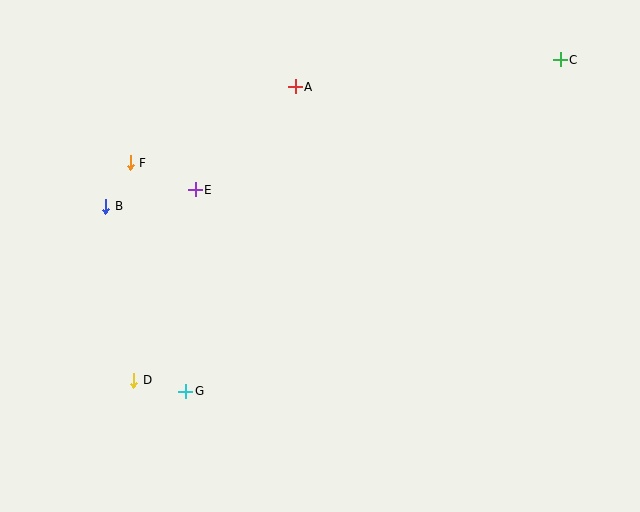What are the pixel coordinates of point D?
Point D is at (134, 380).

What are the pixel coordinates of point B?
Point B is at (106, 206).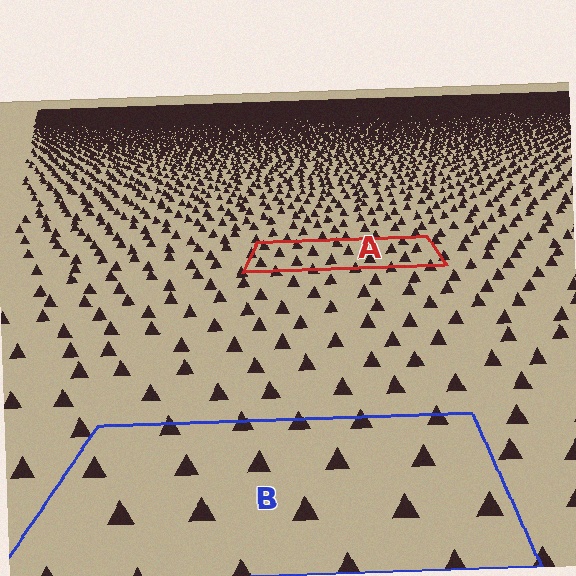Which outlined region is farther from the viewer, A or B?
Region A is farther from the viewer — the texture elements inside it appear smaller and more densely packed.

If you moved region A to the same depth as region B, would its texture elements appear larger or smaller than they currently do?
They would appear larger. At a closer depth, the same texture elements are projected at a bigger on-screen size.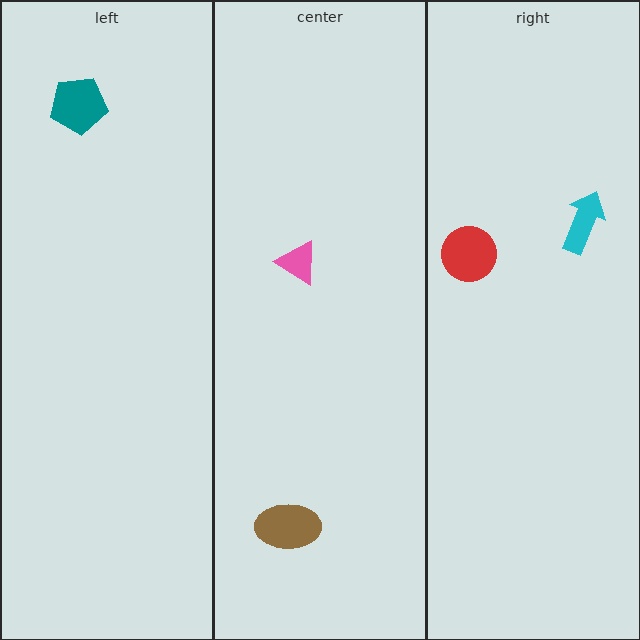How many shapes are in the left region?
1.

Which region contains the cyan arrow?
The right region.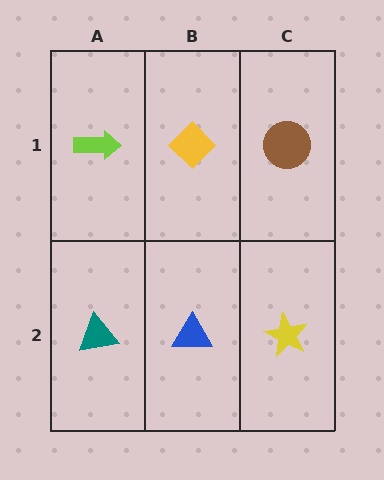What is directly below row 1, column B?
A blue triangle.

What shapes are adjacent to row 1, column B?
A blue triangle (row 2, column B), a lime arrow (row 1, column A), a brown circle (row 1, column C).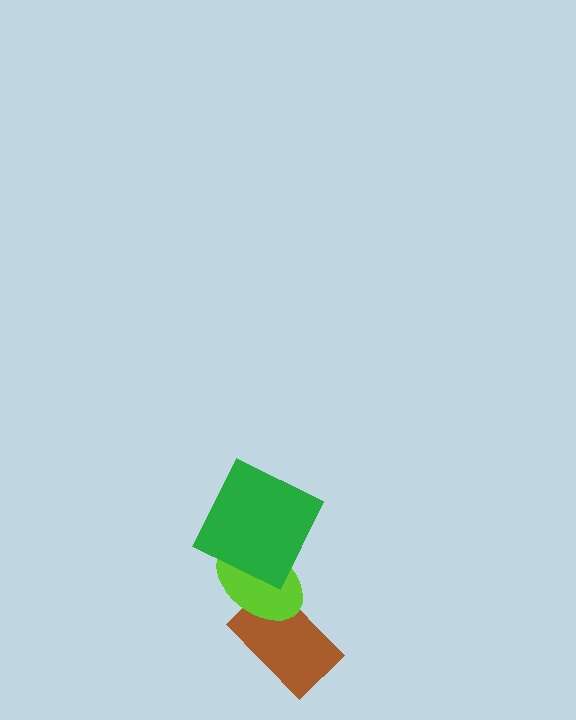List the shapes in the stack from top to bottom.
From top to bottom: the green square, the lime ellipse, the brown rectangle.